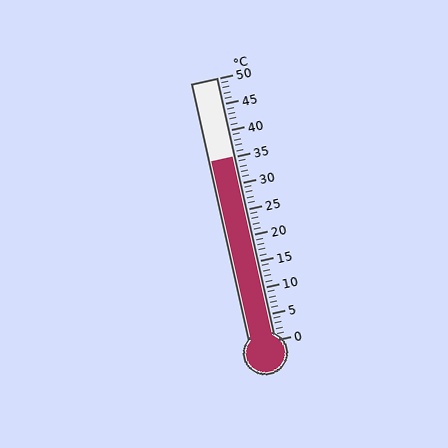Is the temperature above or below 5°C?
The temperature is above 5°C.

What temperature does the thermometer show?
The thermometer shows approximately 35°C.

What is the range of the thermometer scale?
The thermometer scale ranges from 0°C to 50°C.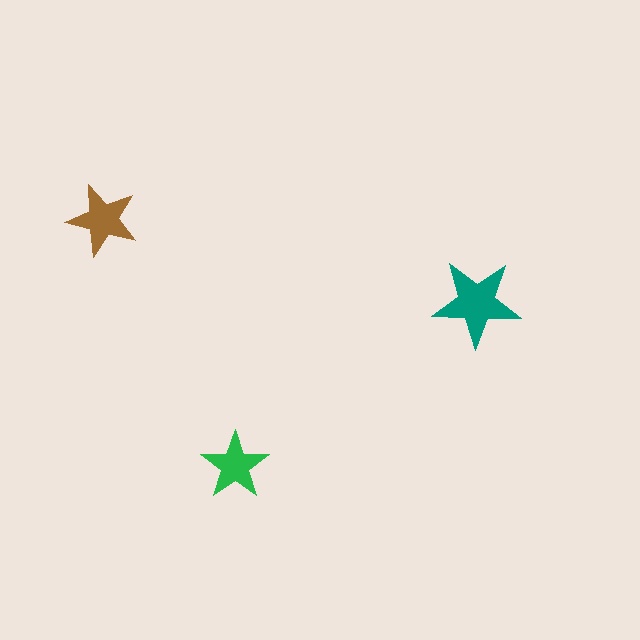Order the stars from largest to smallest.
the teal one, the brown one, the green one.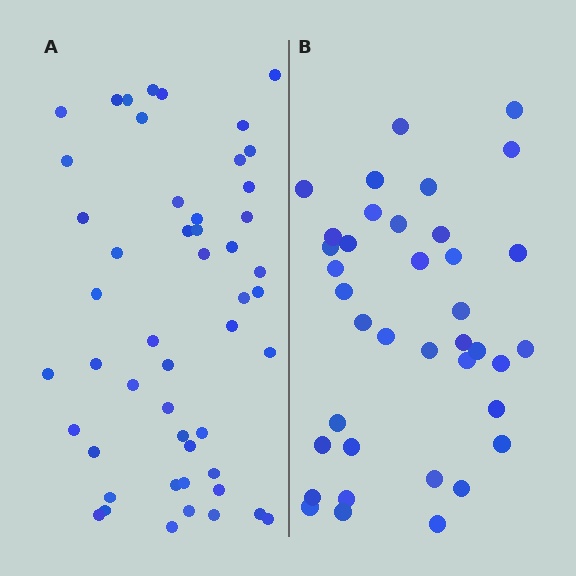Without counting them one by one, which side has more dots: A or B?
Region A (the left region) has more dots.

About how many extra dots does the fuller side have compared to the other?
Region A has roughly 12 or so more dots than region B.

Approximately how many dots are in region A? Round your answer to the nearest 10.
About 50 dots.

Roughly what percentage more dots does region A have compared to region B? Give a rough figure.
About 30% more.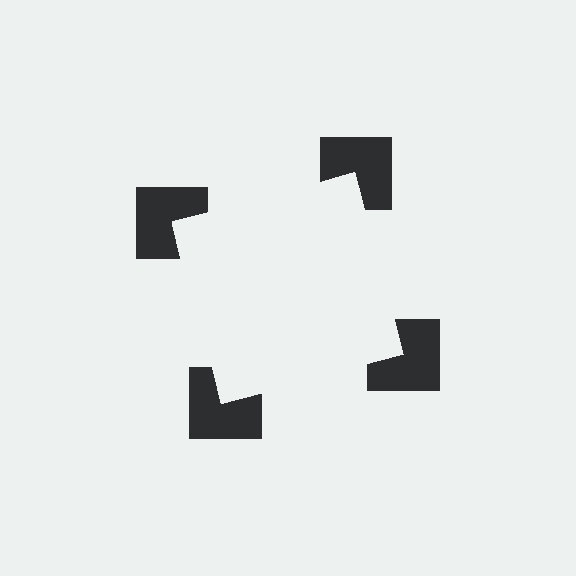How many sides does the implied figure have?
4 sides.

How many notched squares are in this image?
There are 4 — one at each vertex of the illusory square.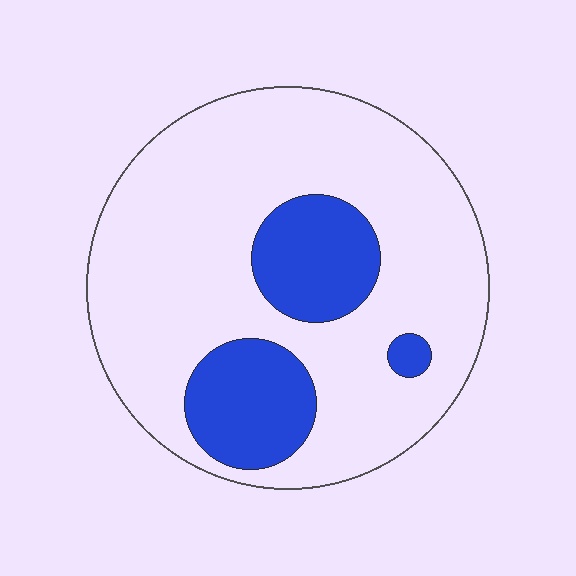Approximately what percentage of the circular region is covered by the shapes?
Approximately 20%.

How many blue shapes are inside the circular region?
3.